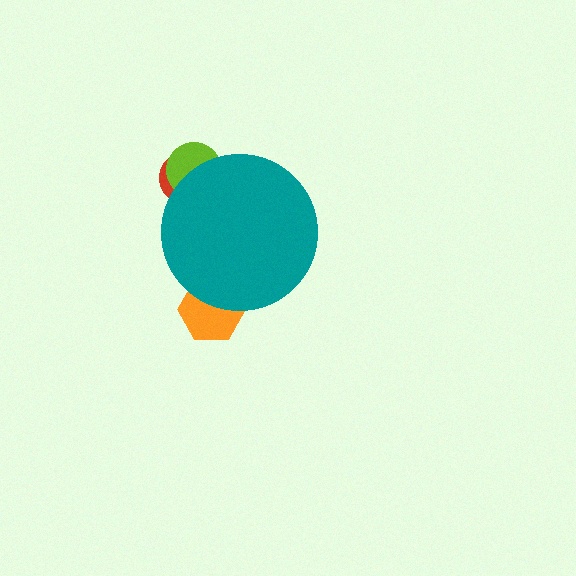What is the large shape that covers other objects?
A teal circle.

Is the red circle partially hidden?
Yes, the red circle is partially hidden behind the teal circle.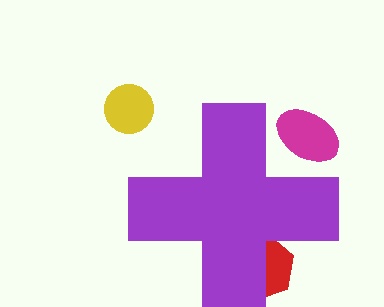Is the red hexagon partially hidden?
Yes, the red hexagon is partially hidden behind the purple cross.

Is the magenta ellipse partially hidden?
Yes, the magenta ellipse is partially hidden behind the purple cross.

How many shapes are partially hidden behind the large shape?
2 shapes are partially hidden.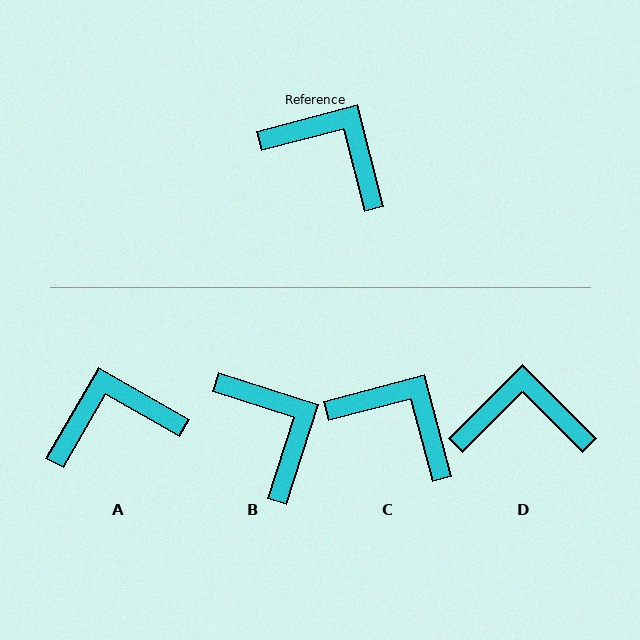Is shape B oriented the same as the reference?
No, it is off by about 33 degrees.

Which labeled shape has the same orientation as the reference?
C.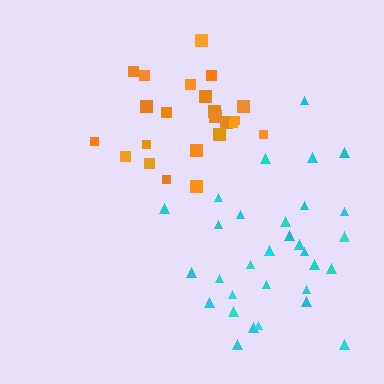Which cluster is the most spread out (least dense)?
Orange.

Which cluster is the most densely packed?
Cyan.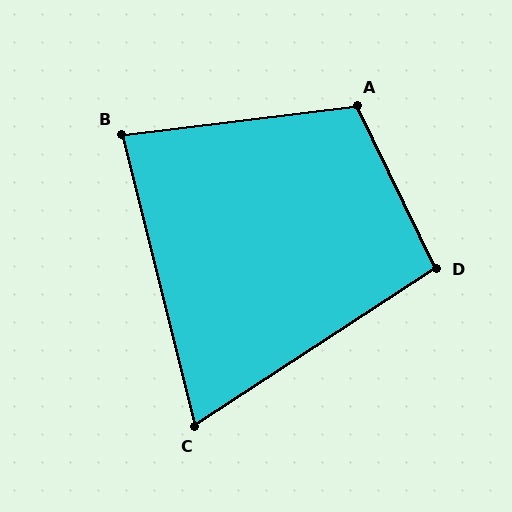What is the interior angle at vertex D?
Approximately 97 degrees (obtuse).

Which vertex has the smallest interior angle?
C, at approximately 71 degrees.